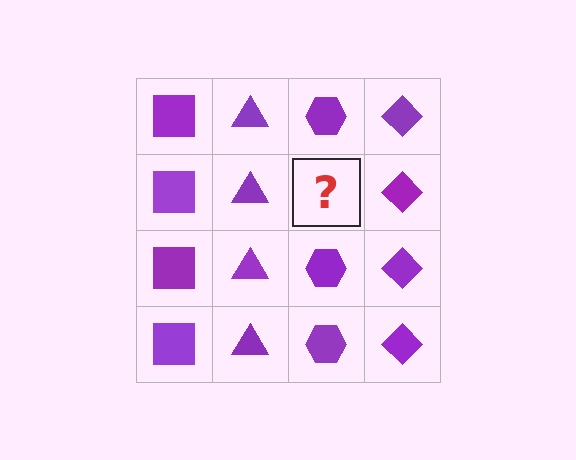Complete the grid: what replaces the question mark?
The question mark should be replaced with a purple hexagon.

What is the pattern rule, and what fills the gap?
The rule is that each column has a consistent shape. The gap should be filled with a purple hexagon.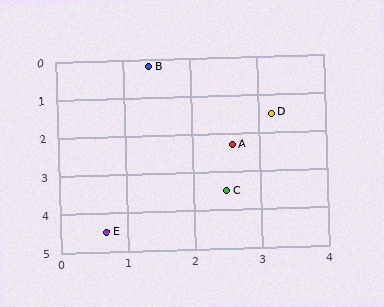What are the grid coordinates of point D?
Point D is at approximately (3.2, 1.5).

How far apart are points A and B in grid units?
Points A and B are about 2.4 grid units apart.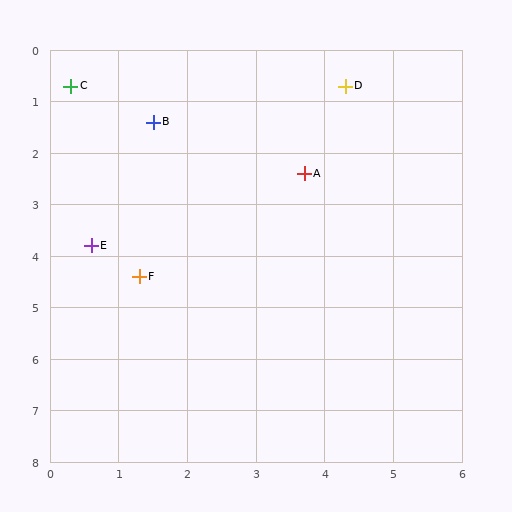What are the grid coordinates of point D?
Point D is at approximately (4.3, 0.7).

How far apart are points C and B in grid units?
Points C and B are about 1.4 grid units apart.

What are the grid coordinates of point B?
Point B is at approximately (1.5, 1.4).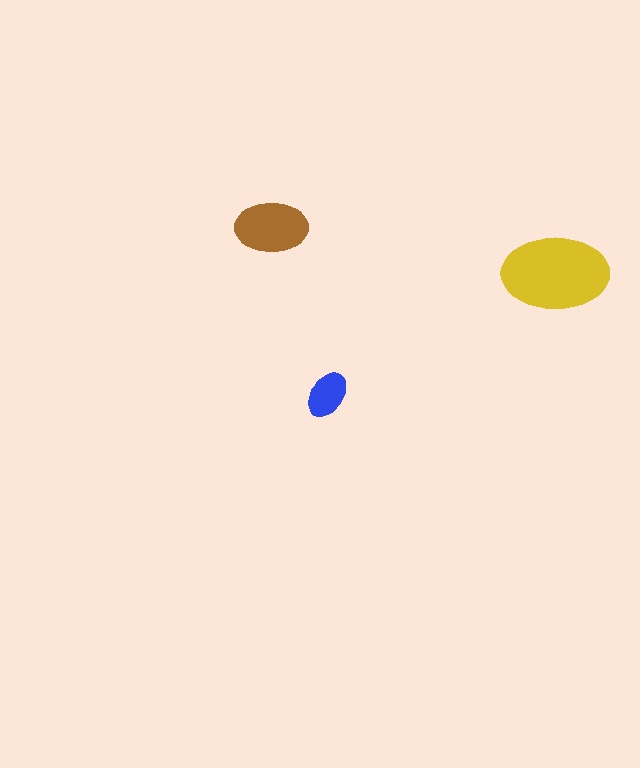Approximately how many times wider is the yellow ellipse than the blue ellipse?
About 2 times wider.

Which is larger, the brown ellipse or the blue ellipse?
The brown one.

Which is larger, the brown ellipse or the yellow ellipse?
The yellow one.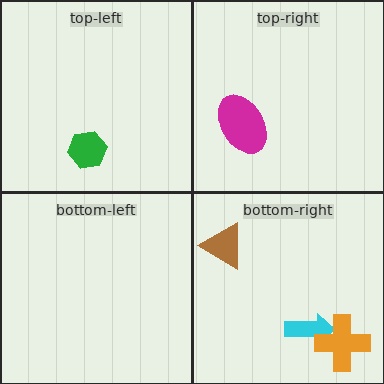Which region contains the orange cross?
The bottom-right region.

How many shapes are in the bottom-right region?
3.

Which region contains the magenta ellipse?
The top-right region.